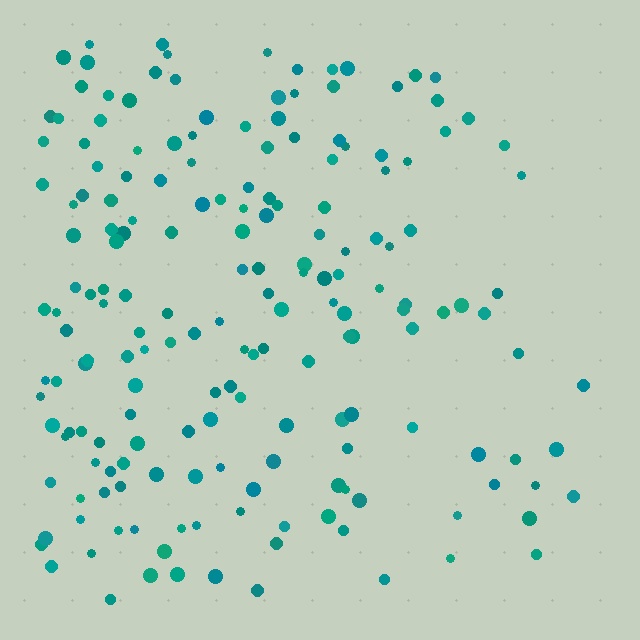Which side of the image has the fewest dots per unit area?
The right.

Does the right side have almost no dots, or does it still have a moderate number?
Still a moderate number, just noticeably fewer than the left.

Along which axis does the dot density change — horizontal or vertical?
Horizontal.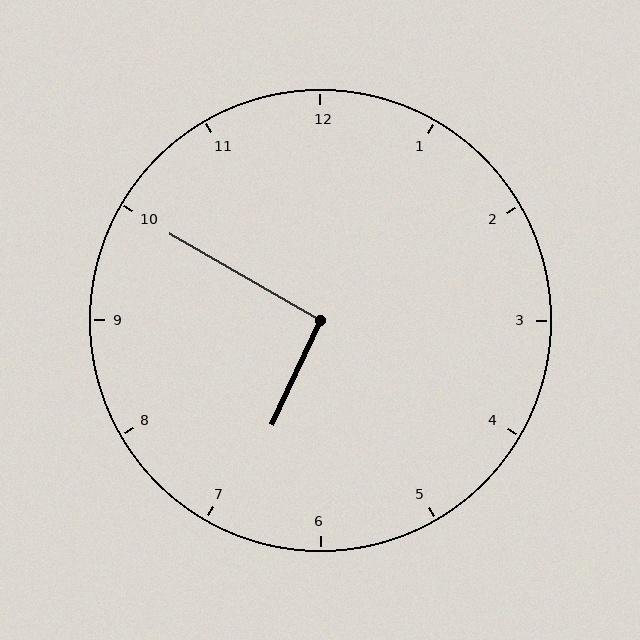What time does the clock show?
6:50.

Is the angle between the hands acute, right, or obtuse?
It is right.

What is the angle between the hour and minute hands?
Approximately 95 degrees.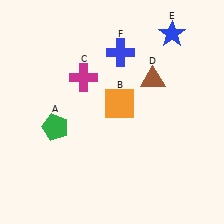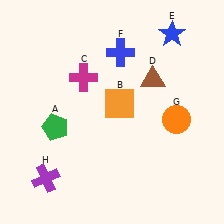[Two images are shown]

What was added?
An orange circle (G), a purple cross (H) were added in Image 2.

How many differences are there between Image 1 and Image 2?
There are 2 differences between the two images.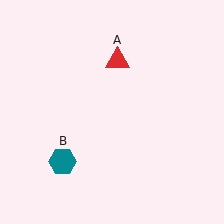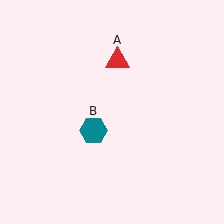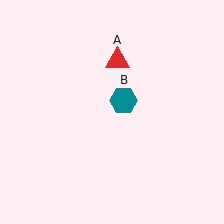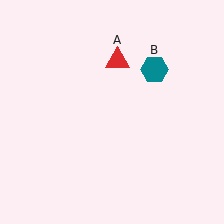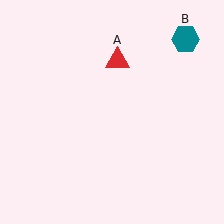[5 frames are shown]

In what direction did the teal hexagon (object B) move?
The teal hexagon (object B) moved up and to the right.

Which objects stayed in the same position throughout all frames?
Red triangle (object A) remained stationary.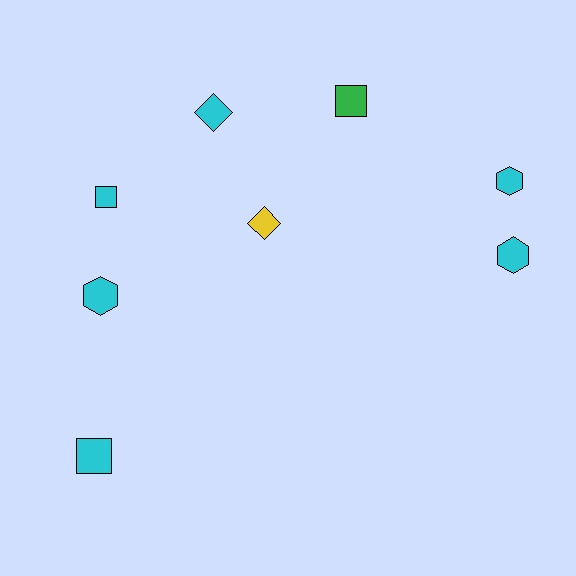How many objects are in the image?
There are 8 objects.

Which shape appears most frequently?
Square, with 3 objects.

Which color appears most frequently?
Cyan, with 6 objects.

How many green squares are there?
There is 1 green square.